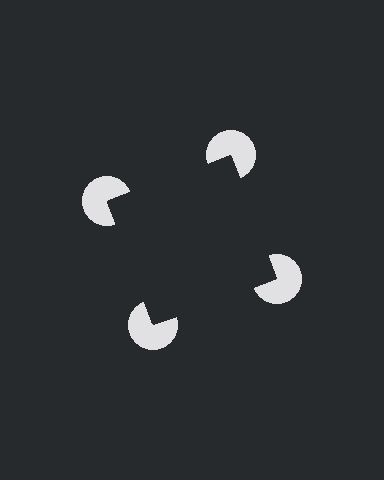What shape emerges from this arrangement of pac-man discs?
An illusory square — its edges are inferred from the aligned wedge cuts in the pac-man discs, not physically drawn.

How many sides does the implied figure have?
4 sides.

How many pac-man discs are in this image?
There are 4 — one at each vertex of the illusory square.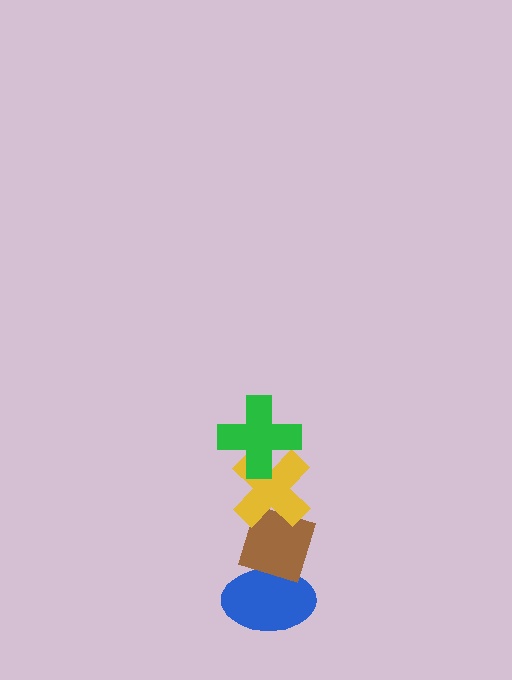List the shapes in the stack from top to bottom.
From top to bottom: the green cross, the yellow cross, the brown diamond, the blue ellipse.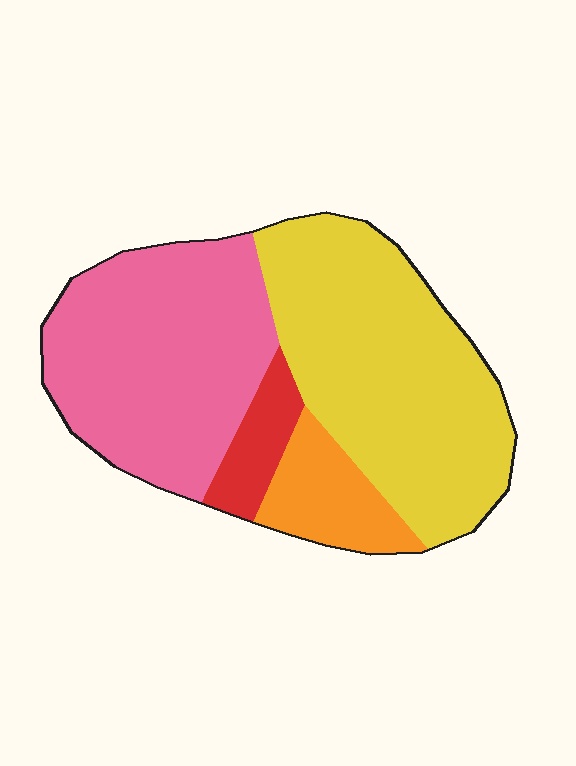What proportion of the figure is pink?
Pink covers around 40% of the figure.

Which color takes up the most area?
Yellow, at roughly 45%.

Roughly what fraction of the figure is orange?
Orange covers roughly 10% of the figure.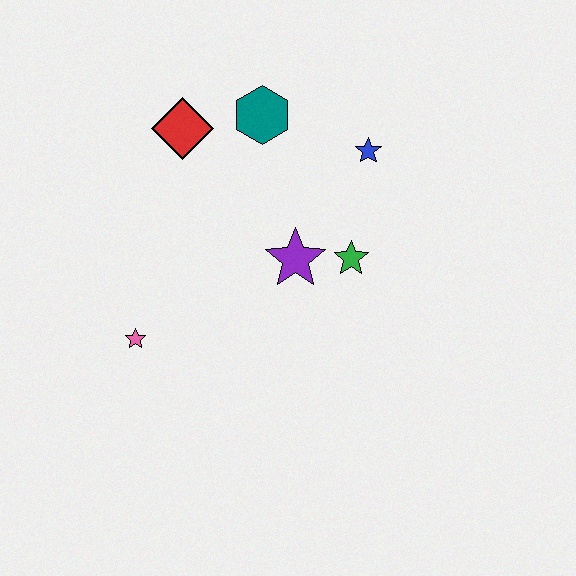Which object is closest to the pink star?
The purple star is closest to the pink star.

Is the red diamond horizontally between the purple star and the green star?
No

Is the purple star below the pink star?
No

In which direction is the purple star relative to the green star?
The purple star is to the left of the green star.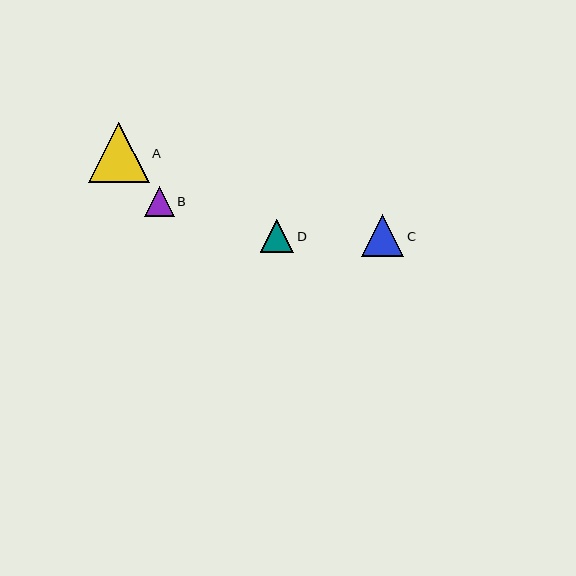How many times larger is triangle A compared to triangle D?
Triangle A is approximately 1.8 times the size of triangle D.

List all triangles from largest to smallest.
From largest to smallest: A, C, D, B.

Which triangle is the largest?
Triangle A is the largest with a size of approximately 61 pixels.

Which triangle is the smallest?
Triangle B is the smallest with a size of approximately 30 pixels.